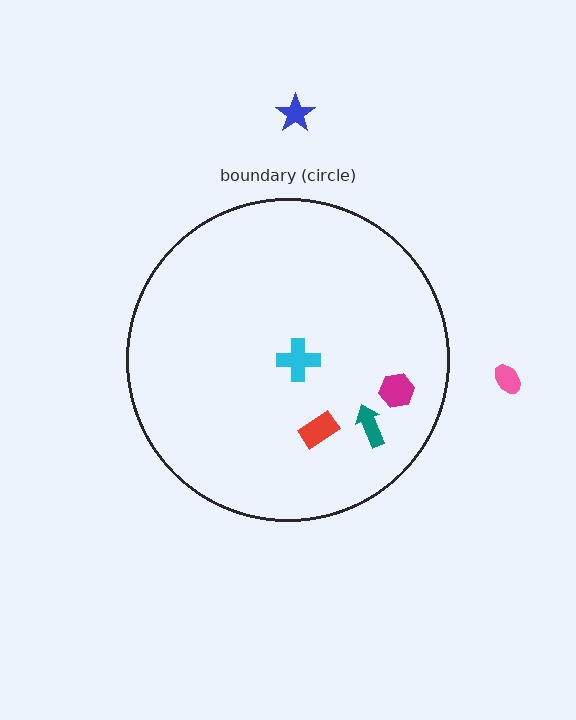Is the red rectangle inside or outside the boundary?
Inside.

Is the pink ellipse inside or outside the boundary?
Outside.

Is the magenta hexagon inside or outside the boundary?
Inside.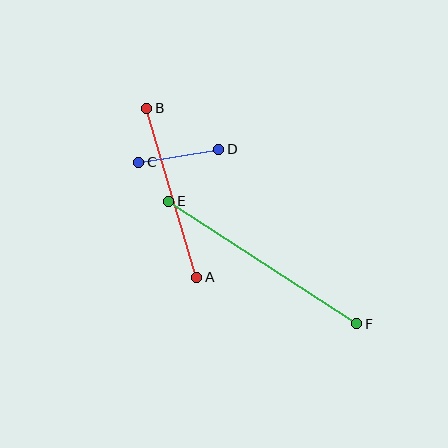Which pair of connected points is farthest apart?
Points E and F are farthest apart.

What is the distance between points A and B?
The distance is approximately 176 pixels.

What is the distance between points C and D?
The distance is approximately 81 pixels.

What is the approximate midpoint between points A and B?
The midpoint is at approximately (172, 193) pixels.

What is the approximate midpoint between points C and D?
The midpoint is at approximately (179, 156) pixels.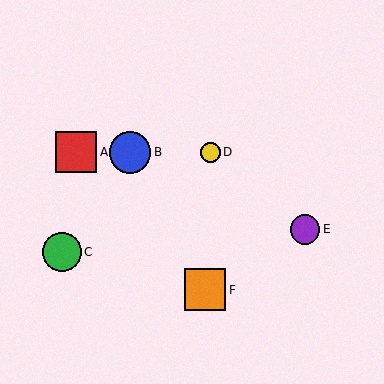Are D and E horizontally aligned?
No, D is at y≈152 and E is at y≈230.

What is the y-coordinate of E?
Object E is at y≈230.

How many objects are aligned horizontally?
3 objects (A, B, D) are aligned horizontally.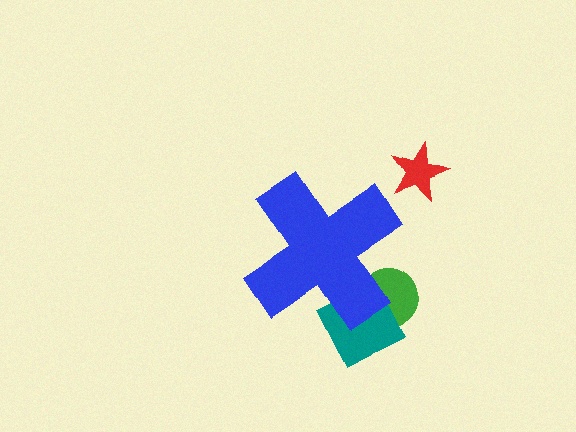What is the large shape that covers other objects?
A blue cross.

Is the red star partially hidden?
No, the red star is fully visible.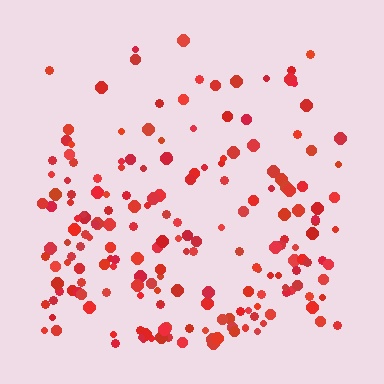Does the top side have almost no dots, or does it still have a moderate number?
Still a moderate number, just noticeably fewer than the bottom.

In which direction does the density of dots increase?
From top to bottom, with the bottom side densest.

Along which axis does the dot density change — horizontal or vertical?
Vertical.